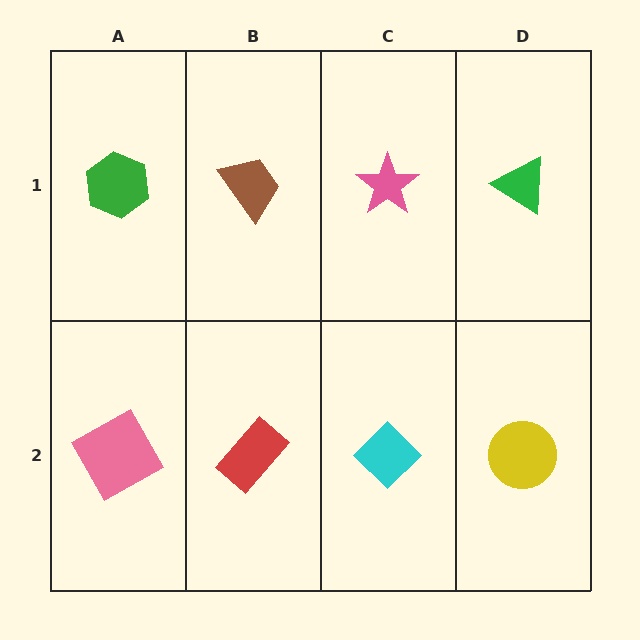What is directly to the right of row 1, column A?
A brown trapezoid.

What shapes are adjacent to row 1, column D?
A yellow circle (row 2, column D), a pink star (row 1, column C).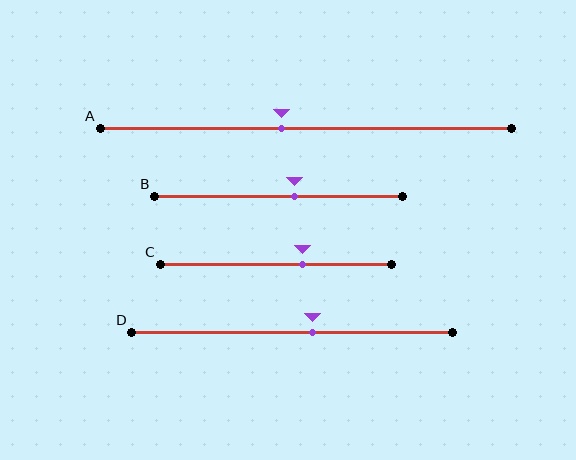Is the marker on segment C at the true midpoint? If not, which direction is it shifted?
No, the marker on segment C is shifted to the right by about 11% of the segment length.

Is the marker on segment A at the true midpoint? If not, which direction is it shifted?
No, the marker on segment A is shifted to the left by about 6% of the segment length.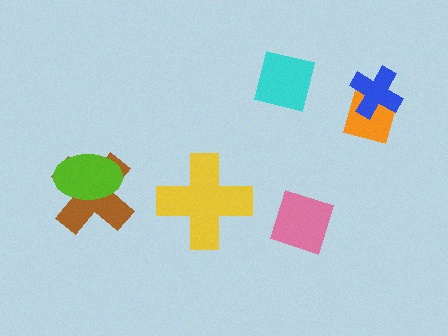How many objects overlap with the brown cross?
1 object overlaps with the brown cross.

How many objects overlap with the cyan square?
0 objects overlap with the cyan square.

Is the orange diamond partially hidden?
Yes, it is partially covered by another shape.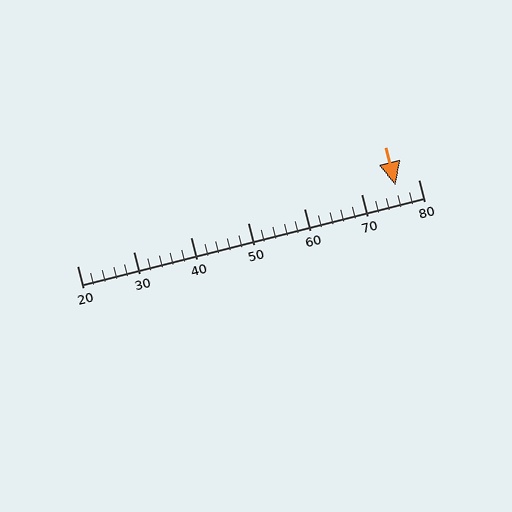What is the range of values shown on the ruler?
The ruler shows values from 20 to 80.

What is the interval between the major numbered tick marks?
The major tick marks are spaced 10 units apart.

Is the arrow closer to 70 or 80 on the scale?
The arrow is closer to 80.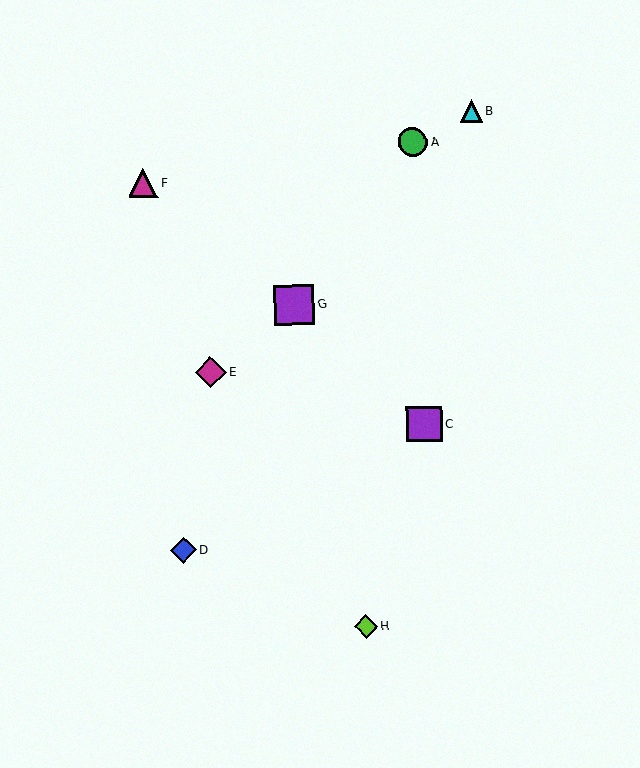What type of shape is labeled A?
Shape A is a green circle.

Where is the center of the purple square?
The center of the purple square is at (424, 424).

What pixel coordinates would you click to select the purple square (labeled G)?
Click at (294, 305) to select the purple square G.